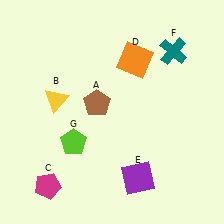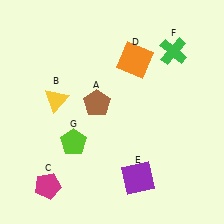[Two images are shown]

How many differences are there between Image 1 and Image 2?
There is 1 difference between the two images.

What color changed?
The cross (F) changed from teal in Image 1 to green in Image 2.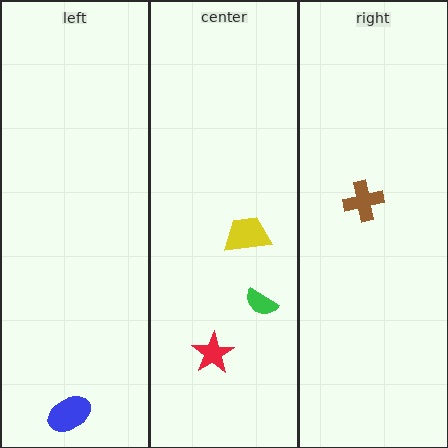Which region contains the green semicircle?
The center region.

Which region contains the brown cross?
The right region.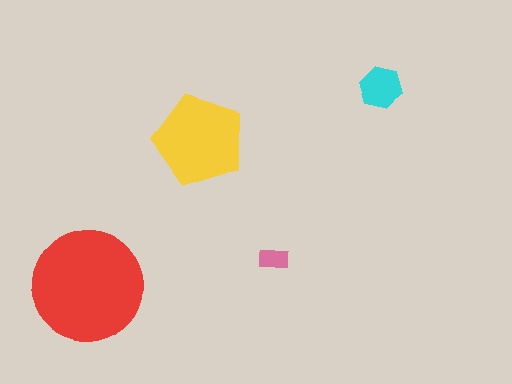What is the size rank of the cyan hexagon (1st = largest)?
3rd.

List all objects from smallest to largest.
The pink rectangle, the cyan hexagon, the yellow pentagon, the red circle.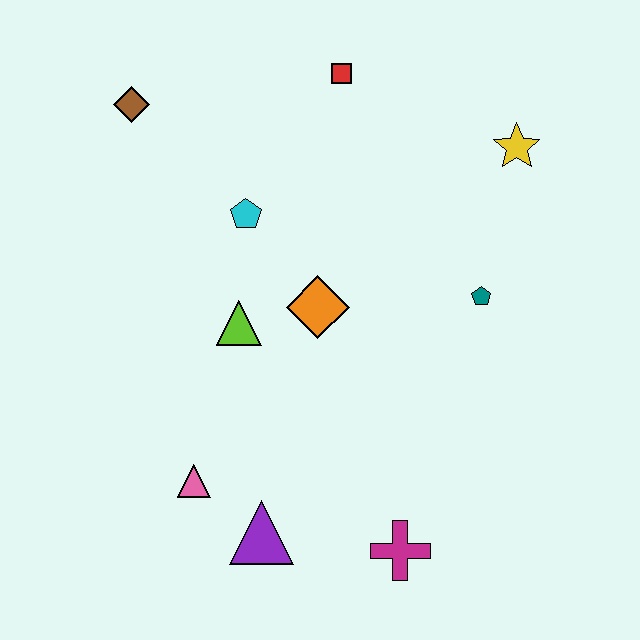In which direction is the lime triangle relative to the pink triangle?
The lime triangle is above the pink triangle.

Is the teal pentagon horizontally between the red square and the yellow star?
Yes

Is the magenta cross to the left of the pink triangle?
No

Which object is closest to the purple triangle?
The pink triangle is closest to the purple triangle.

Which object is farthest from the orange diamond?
The brown diamond is farthest from the orange diamond.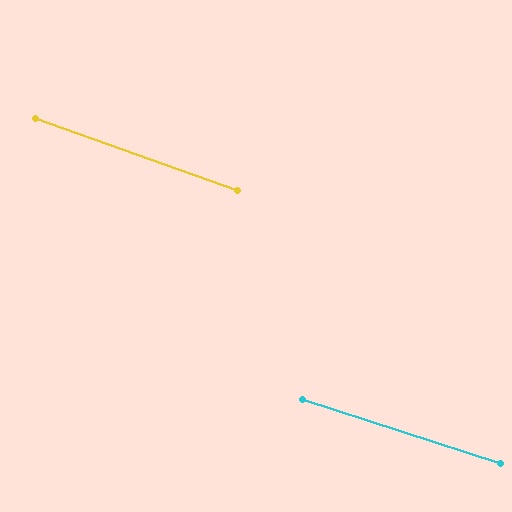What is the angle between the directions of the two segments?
Approximately 2 degrees.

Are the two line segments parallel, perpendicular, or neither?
Parallel — their directions differ by only 1.9°.